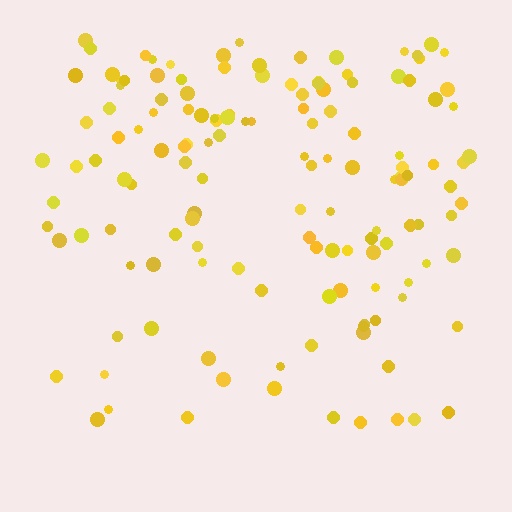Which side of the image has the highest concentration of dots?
The top.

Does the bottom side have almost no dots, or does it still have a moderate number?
Still a moderate number, just noticeably fewer than the top.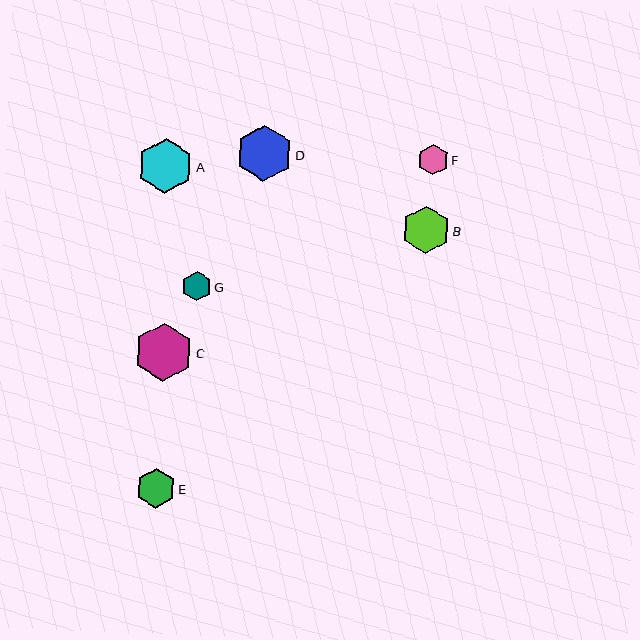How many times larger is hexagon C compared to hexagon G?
Hexagon C is approximately 2.0 times the size of hexagon G.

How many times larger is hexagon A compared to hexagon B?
Hexagon A is approximately 1.2 times the size of hexagon B.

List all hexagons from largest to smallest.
From largest to smallest: C, D, A, B, E, F, G.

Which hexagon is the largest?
Hexagon C is the largest with a size of approximately 58 pixels.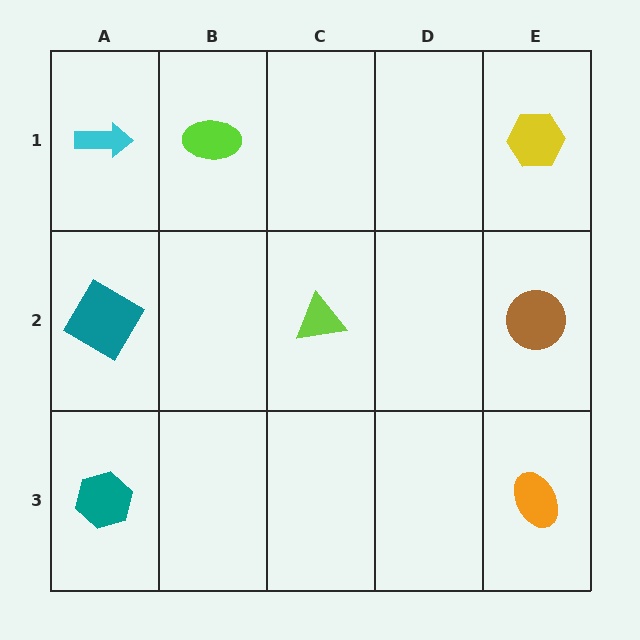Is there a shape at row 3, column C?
No, that cell is empty.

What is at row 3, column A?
A teal hexagon.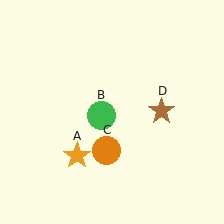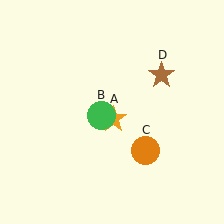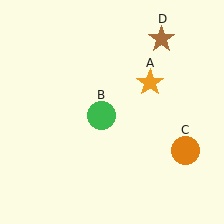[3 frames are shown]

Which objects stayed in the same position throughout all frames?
Green circle (object B) remained stationary.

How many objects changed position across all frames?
3 objects changed position: orange star (object A), orange circle (object C), brown star (object D).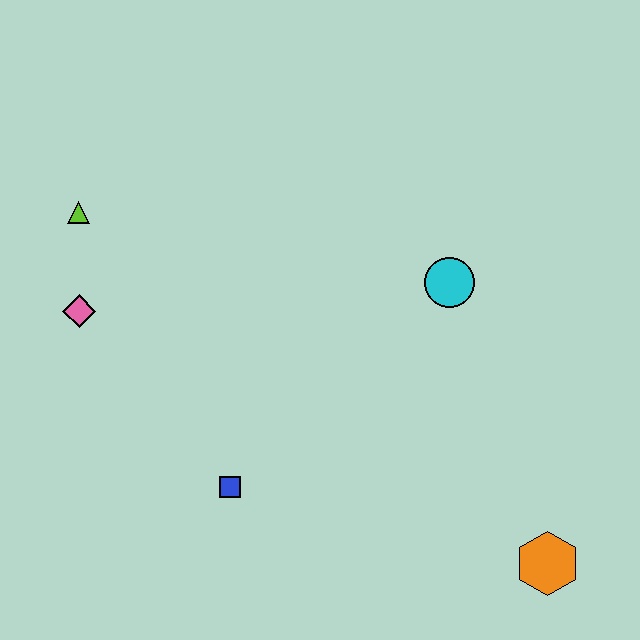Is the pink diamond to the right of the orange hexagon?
No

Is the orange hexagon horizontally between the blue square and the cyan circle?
No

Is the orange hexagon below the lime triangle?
Yes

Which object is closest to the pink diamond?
The lime triangle is closest to the pink diamond.